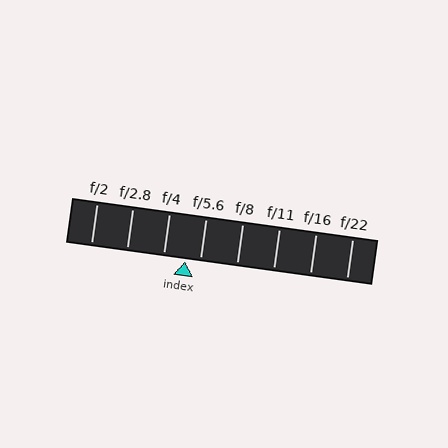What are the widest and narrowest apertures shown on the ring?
The widest aperture shown is f/2 and the narrowest is f/22.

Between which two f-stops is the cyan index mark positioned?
The index mark is between f/4 and f/5.6.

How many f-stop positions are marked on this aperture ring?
There are 8 f-stop positions marked.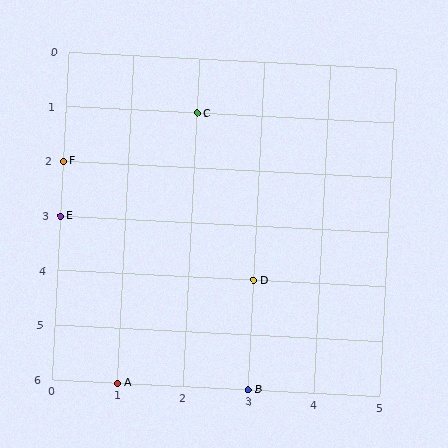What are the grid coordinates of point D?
Point D is at grid coordinates (3, 4).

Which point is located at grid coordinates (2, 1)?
Point C is at (2, 1).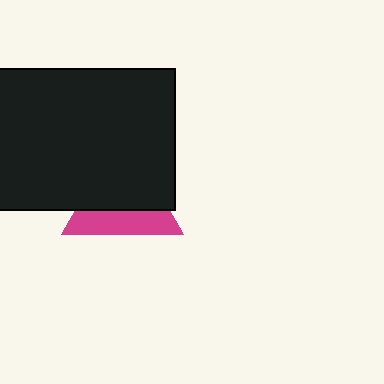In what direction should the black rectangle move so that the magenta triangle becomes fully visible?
The black rectangle should move up. That is the shortest direction to clear the overlap and leave the magenta triangle fully visible.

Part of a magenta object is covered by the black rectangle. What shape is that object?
It is a triangle.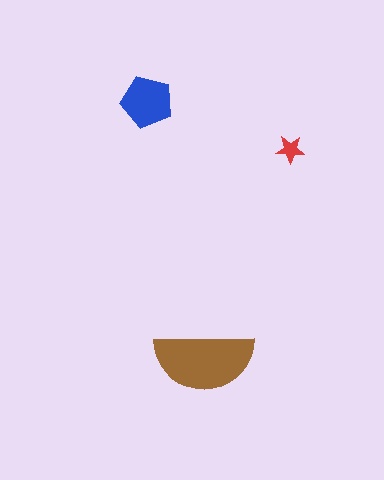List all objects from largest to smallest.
The brown semicircle, the blue pentagon, the red star.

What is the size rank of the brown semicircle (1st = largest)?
1st.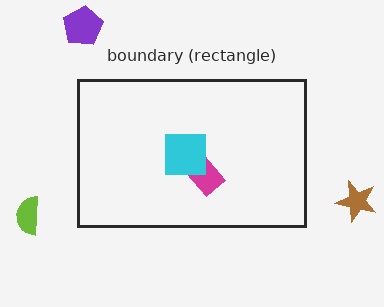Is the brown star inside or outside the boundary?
Outside.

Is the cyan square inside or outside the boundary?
Inside.